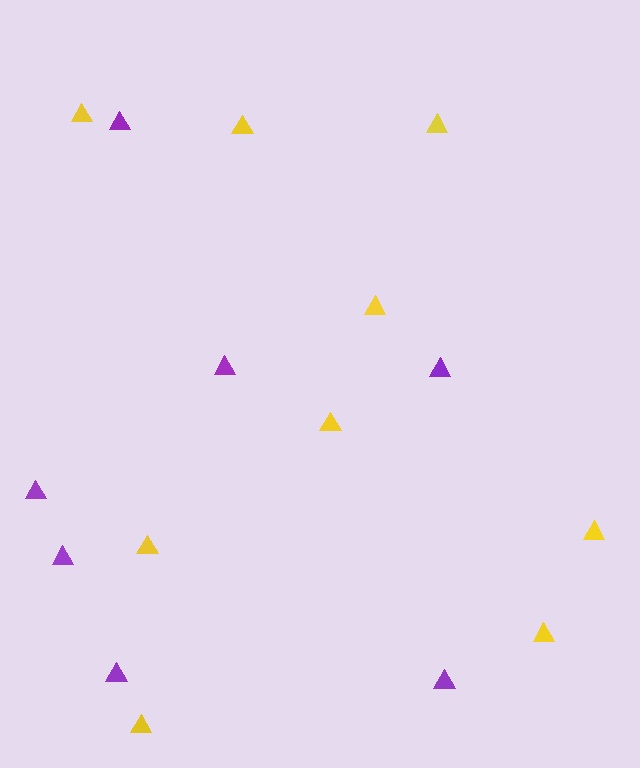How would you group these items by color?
There are 2 groups: one group of yellow triangles (9) and one group of purple triangles (7).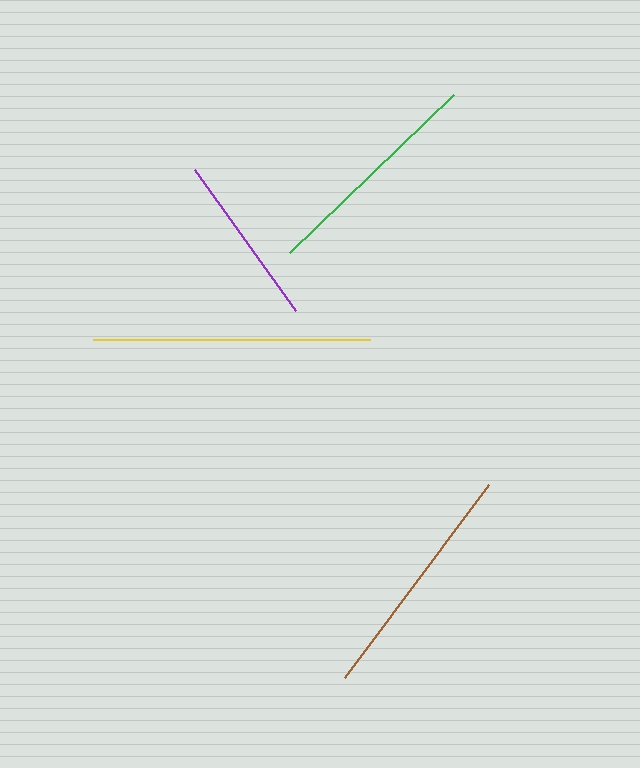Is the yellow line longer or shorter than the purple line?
The yellow line is longer than the purple line.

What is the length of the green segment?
The green segment is approximately 227 pixels long.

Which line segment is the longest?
The yellow line is the longest at approximately 277 pixels.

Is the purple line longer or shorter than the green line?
The green line is longer than the purple line.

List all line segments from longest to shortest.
From longest to shortest: yellow, brown, green, purple.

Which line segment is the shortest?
The purple line is the shortest at approximately 173 pixels.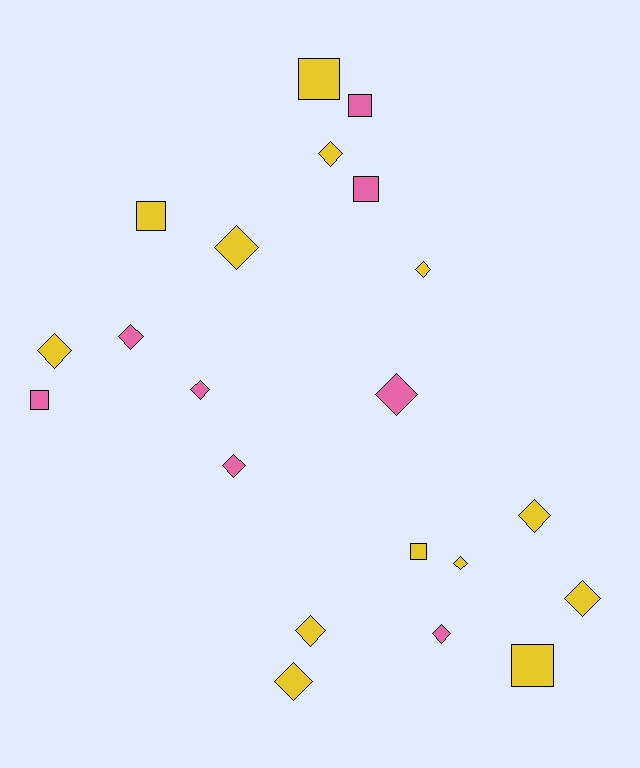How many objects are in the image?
There are 21 objects.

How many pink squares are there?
There are 3 pink squares.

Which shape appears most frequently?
Diamond, with 14 objects.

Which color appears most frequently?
Yellow, with 13 objects.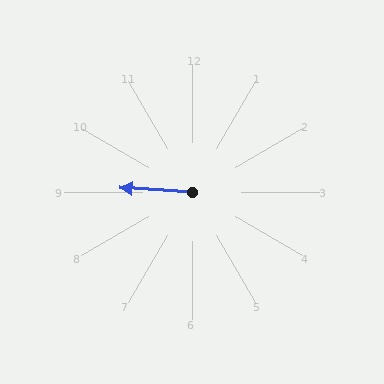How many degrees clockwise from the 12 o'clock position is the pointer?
Approximately 273 degrees.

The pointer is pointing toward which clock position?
Roughly 9 o'clock.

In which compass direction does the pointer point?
West.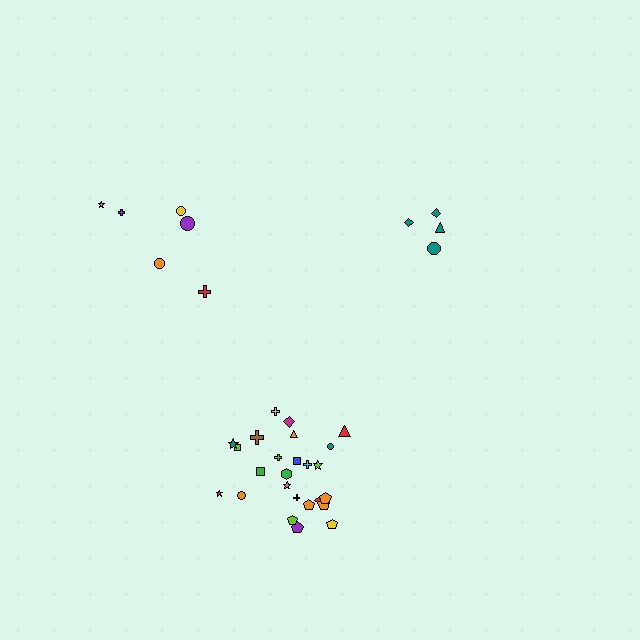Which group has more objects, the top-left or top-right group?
The top-left group.